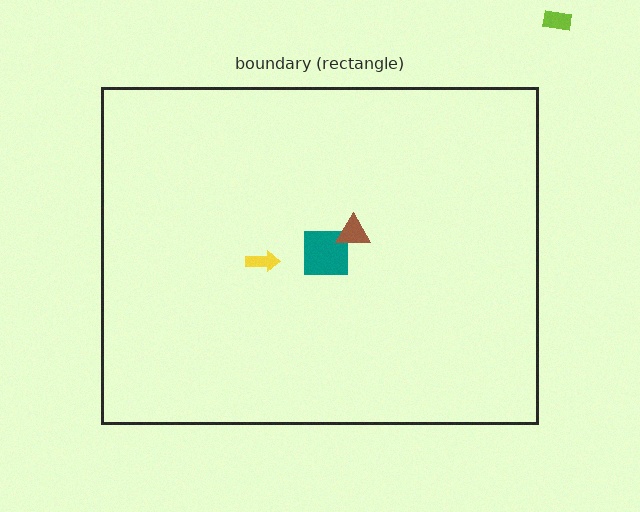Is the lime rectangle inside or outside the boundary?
Outside.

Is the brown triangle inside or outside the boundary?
Inside.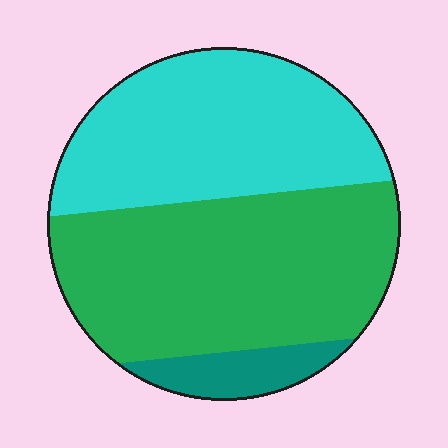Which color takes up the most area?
Green, at roughly 50%.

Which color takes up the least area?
Teal, at roughly 10%.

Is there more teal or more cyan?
Cyan.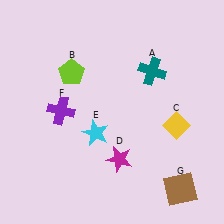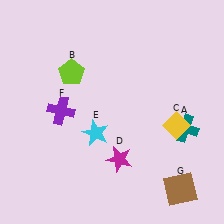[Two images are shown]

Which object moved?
The teal cross (A) moved down.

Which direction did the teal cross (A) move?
The teal cross (A) moved down.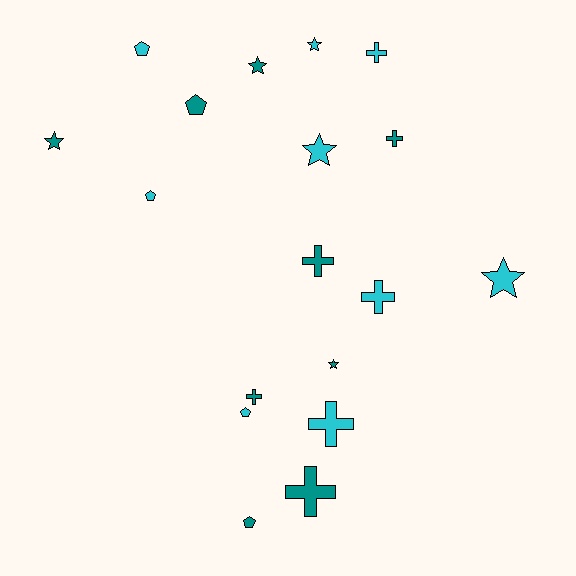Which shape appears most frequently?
Cross, with 7 objects.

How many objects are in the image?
There are 18 objects.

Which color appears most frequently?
Teal, with 9 objects.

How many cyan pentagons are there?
There are 3 cyan pentagons.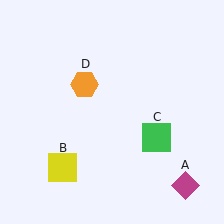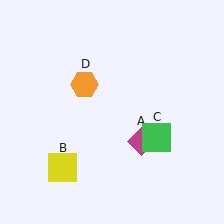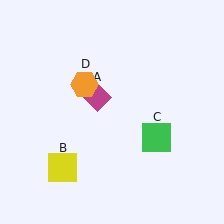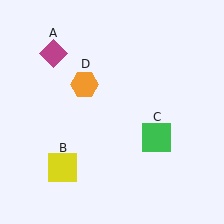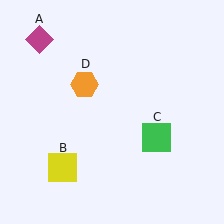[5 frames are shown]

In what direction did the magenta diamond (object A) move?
The magenta diamond (object A) moved up and to the left.